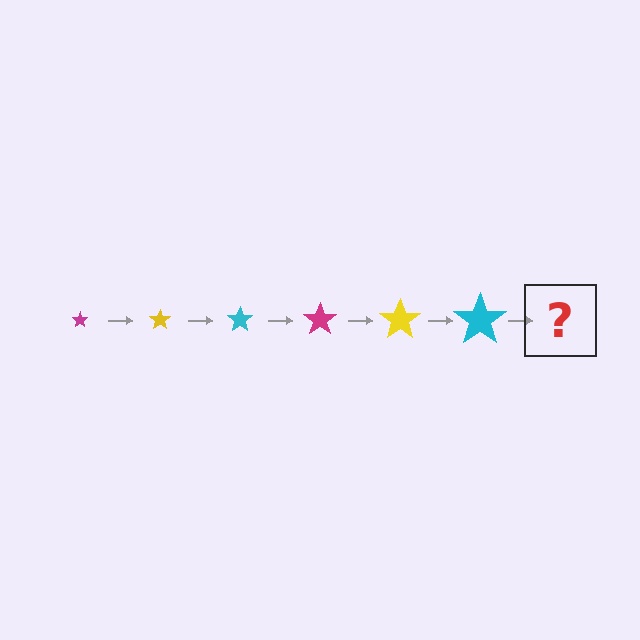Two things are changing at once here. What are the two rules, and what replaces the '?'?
The two rules are that the star grows larger each step and the color cycles through magenta, yellow, and cyan. The '?' should be a magenta star, larger than the previous one.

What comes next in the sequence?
The next element should be a magenta star, larger than the previous one.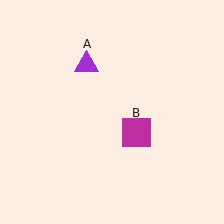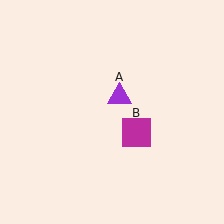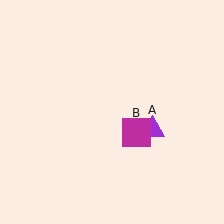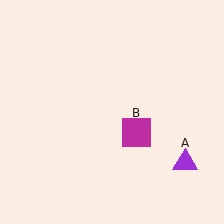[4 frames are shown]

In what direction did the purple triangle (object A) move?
The purple triangle (object A) moved down and to the right.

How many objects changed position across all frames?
1 object changed position: purple triangle (object A).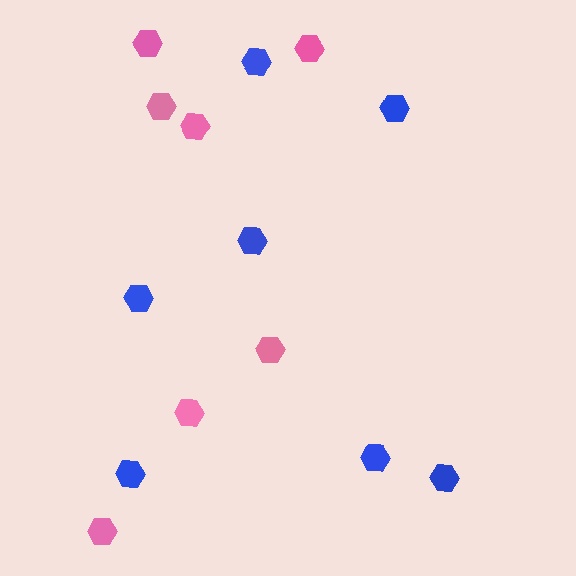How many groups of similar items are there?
There are 2 groups: one group of pink hexagons (7) and one group of blue hexagons (7).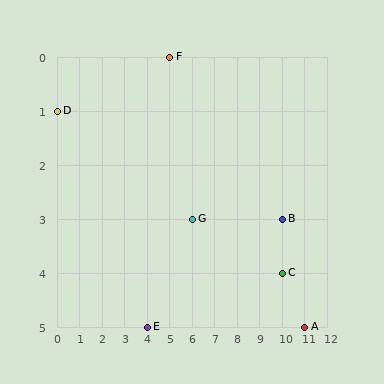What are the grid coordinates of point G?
Point G is at grid coordinates (6, 3).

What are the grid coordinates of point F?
Point F is at grid coordinates (5, 0).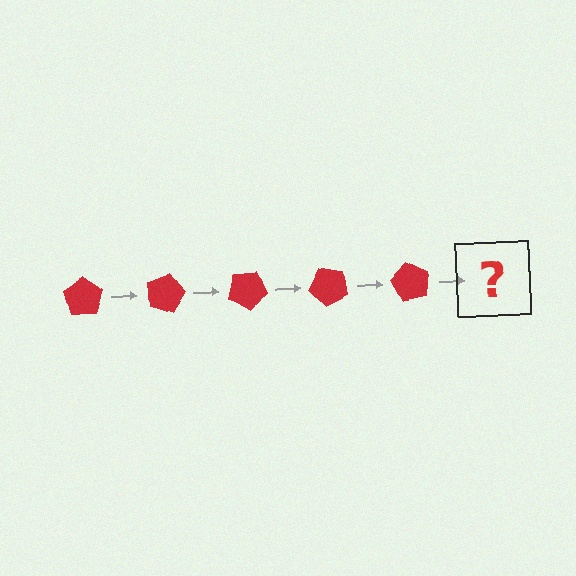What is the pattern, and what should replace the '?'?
The pattern is that the pentagon rotates 15 degrees each step. The '?' should be a red pentagon rotated 75 degrees.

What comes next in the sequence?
The next element should be a red pentagon rotated 75 degrees.